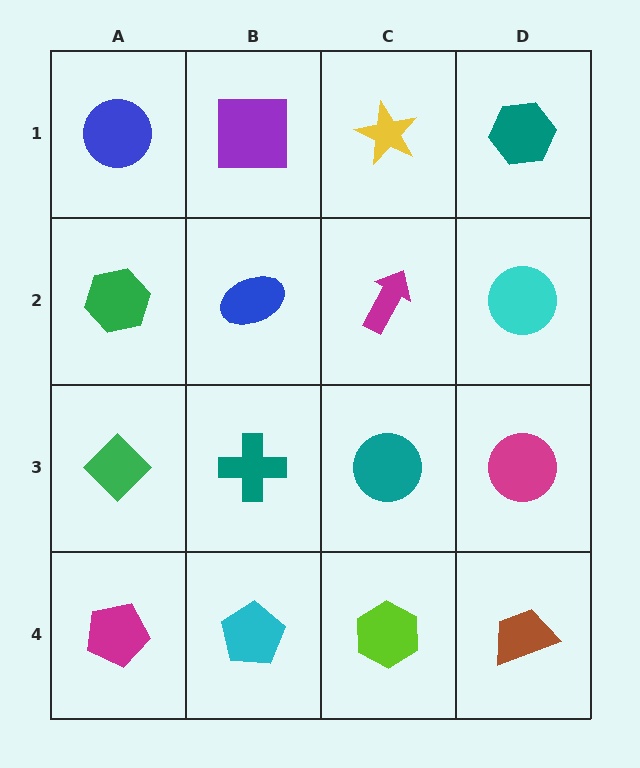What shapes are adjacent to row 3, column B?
A blue ellipse (row 2, column B), a cyan pentagon (row 4, column B), a green diamond (row 3, column A), a teal circle (row 3, column C).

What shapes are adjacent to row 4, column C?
A teal circle (row 3, column C), a cyan pentagon (row 4, column B), a brown trapezoid (row 4, column D).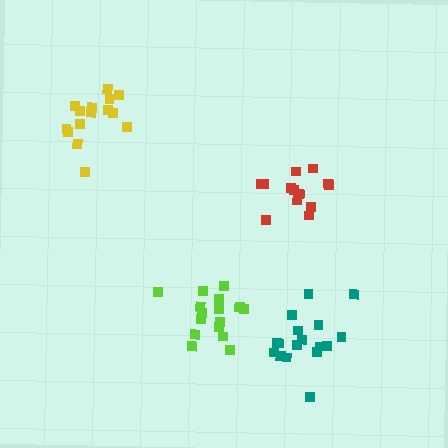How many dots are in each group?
Group 1: 13 dots, Group 2: 17 dots, Group 3: 16 dots, Group 4: 15 dots (61 total).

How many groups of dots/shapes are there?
There are 4 groups.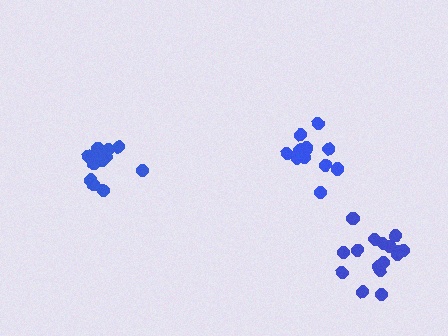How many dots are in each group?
Group 1: 11 dots, Group 2: 12 dots, Group 3: 16 dots (39 total).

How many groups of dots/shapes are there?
There are 3 groups.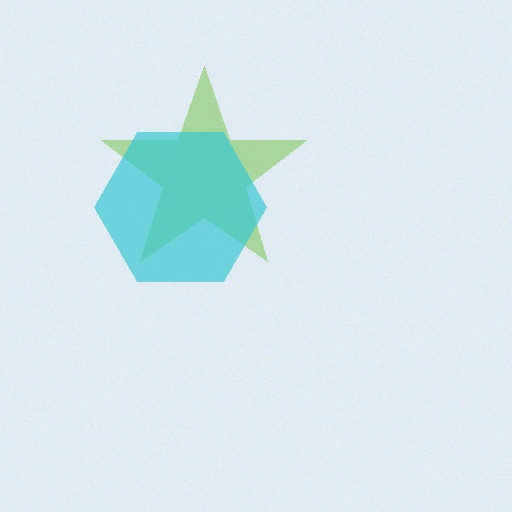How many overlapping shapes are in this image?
There are 2 overlapping shapes in the image.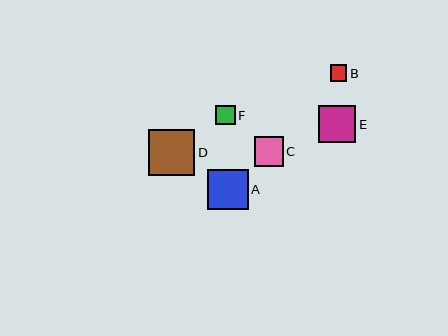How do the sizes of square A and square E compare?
Square A and square E are approximately the same size.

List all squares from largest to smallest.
From largest to smallest: D, A, E, C, F, B.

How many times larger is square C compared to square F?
Square C is approximately 1.5 times the size of square F.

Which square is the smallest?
Square B is the smallest with a size of approximately 17 pixels.